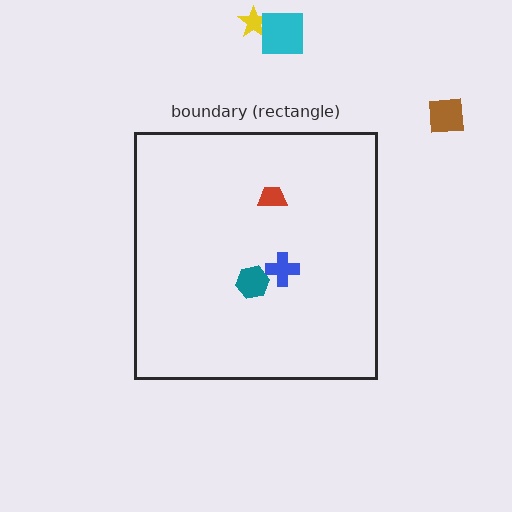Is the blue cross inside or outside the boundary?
Inside.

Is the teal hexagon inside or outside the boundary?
Inside.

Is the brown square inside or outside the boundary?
Outside.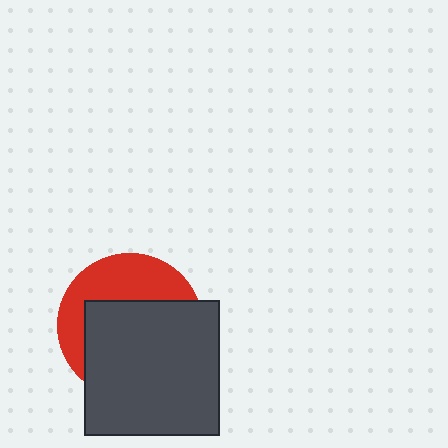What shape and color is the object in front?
The object in front is a dark gray square.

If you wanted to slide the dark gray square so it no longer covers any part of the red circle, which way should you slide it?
Slide it down — that is the most direct way to separate the two shapes.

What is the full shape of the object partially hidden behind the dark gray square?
The partially hidden object is a red circle.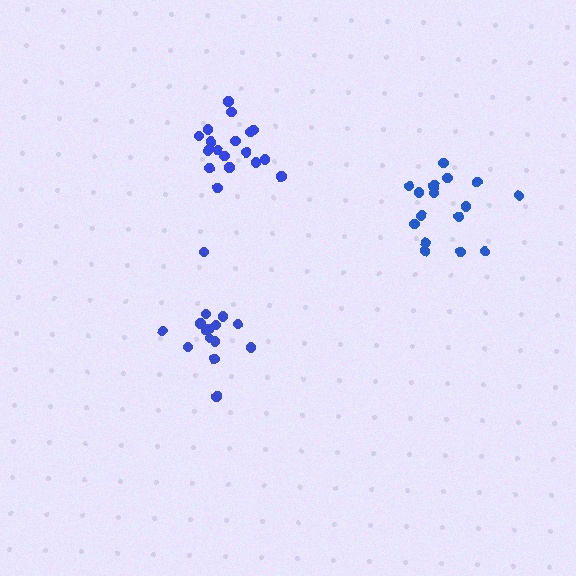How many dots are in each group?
Group 1: 17 dots, Group 2: 15 dots, Group 3: 19 dots (51 total).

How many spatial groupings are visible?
There are 3 spatial groupings.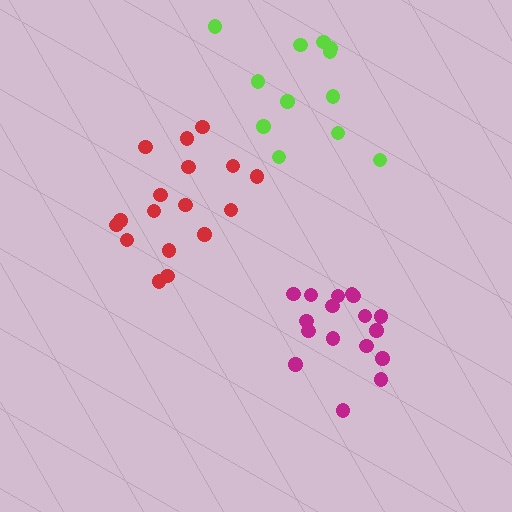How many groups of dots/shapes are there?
There are 3 groups.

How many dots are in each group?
Group 1: 12 dots, Group 2: 17 dots, Group 3: 17 dots (46 total).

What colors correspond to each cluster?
The clusters are colored: lime, magenta, red.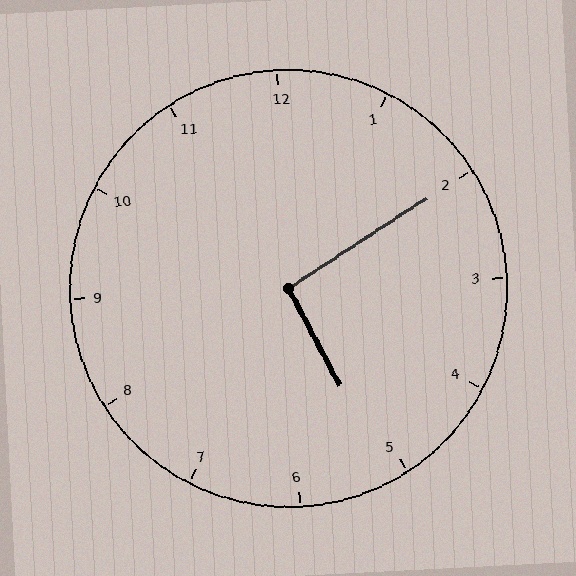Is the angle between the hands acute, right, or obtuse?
It is right.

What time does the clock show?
5:10.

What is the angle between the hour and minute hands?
Approximately 95 degrees.